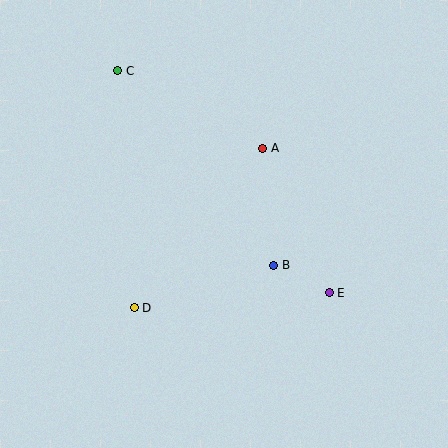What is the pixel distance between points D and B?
The distance between D and B is 146 pixels.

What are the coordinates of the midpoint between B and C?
The midpoint between B and C is at (196, 168).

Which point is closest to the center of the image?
Point B at (274, 265) is closest to the center.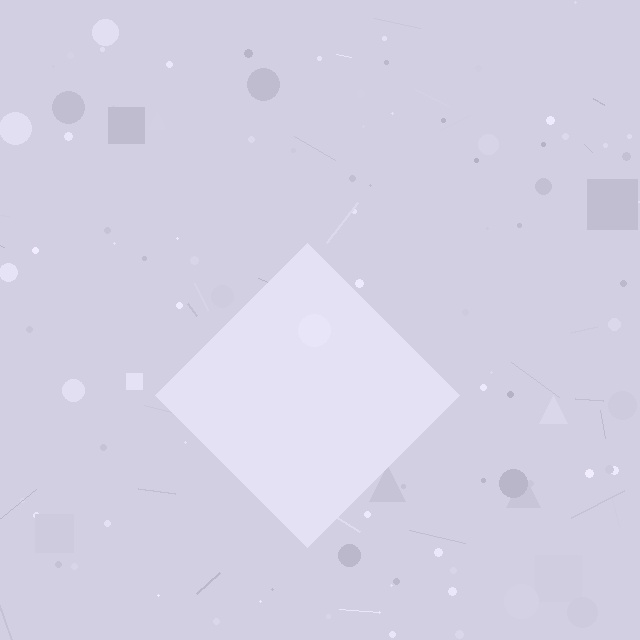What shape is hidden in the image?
A diamond is hidden in the image.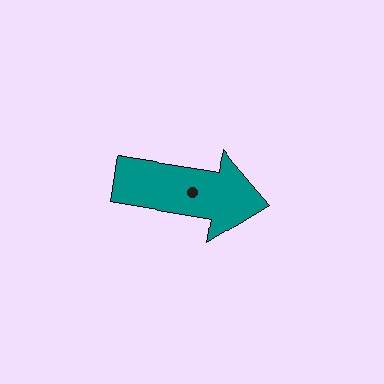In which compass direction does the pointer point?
East.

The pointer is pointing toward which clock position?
Roughly 3 o'clock.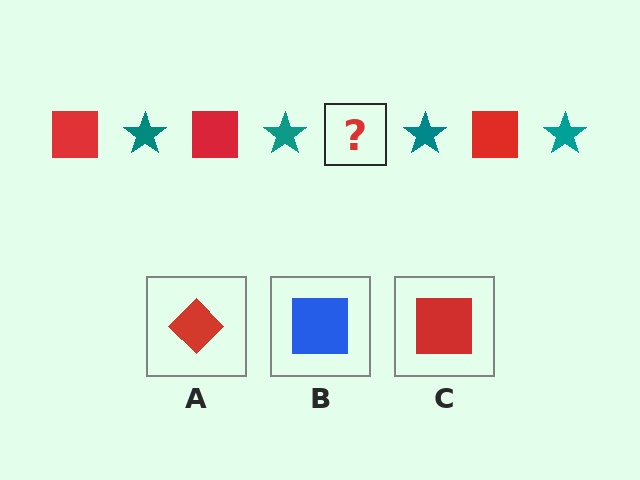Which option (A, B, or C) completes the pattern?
C.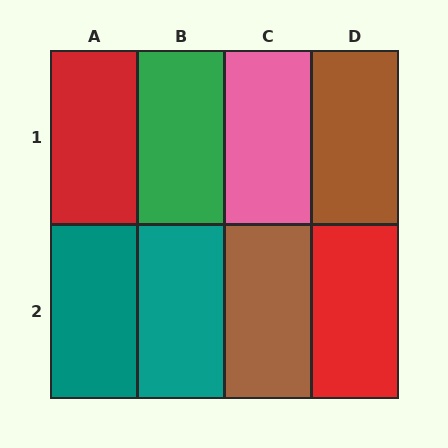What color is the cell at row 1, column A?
Red.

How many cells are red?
2 cells are red.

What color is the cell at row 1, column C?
Pink.